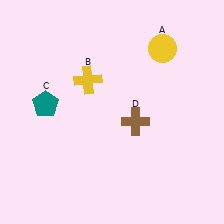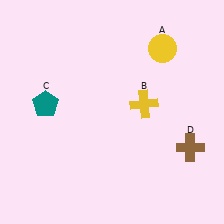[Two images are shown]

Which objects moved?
The objects that moved are: the yellow cross (B), the brown cross (D).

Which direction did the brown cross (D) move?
The brown cross (D) moved right.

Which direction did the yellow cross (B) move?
The yellow cross (B) moved right.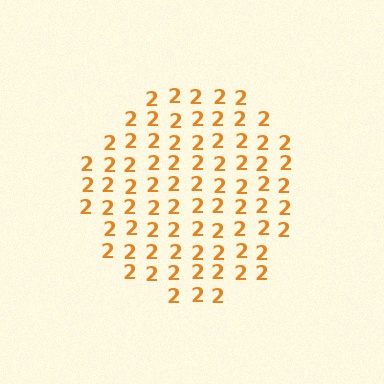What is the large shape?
The large shape is a circle.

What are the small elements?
The small elements are digit 2's.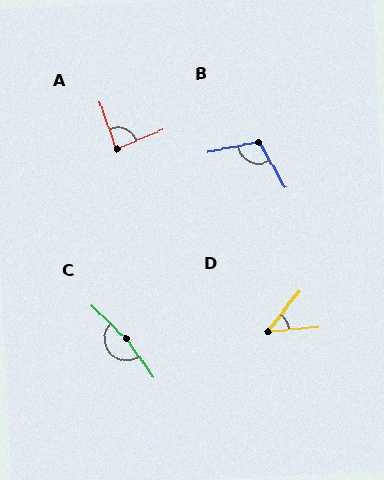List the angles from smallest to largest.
D (47°), A (86°), B (110°), C (170°).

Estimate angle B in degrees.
Approximately 110 degrees.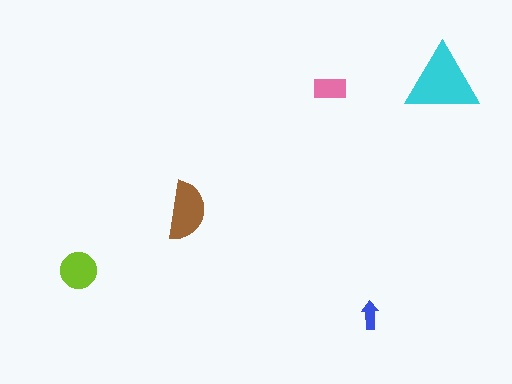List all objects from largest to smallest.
The cyan triangle, the brown semicircle, the lime circle, the pink rectangle, the blue arrow.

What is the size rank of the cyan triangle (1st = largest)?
1st.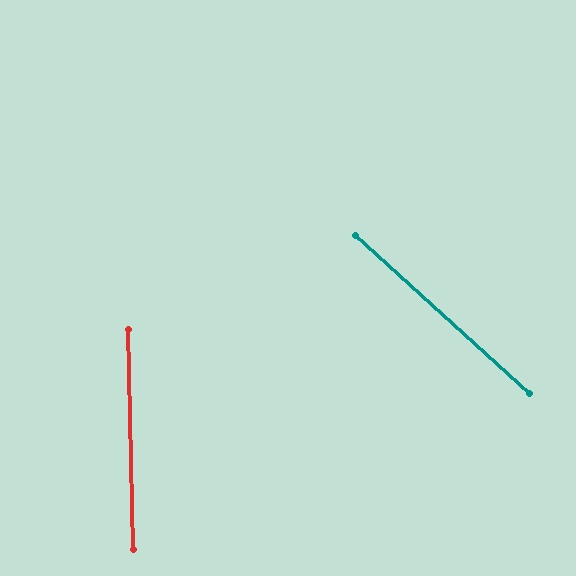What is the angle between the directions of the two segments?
Approximately 47 degrees.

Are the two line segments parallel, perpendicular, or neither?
Neither parallel nor perpendicular — they differ by about 47°.